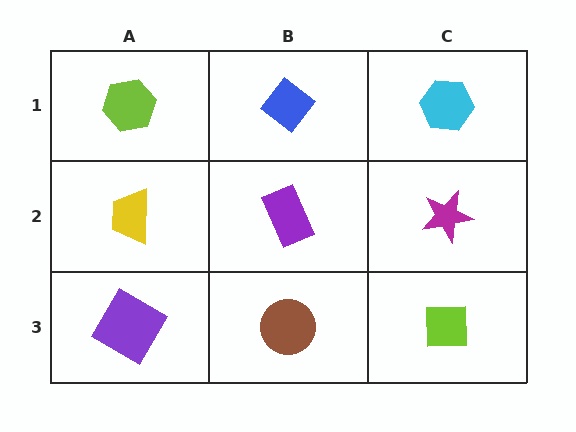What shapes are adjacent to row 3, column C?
A magenta star (row 2, column C), a brown circle (row 3, column B).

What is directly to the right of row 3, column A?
A brown circle.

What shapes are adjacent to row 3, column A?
A yellow trapezoid (row 2, column A), a brown circle (row 3, column B).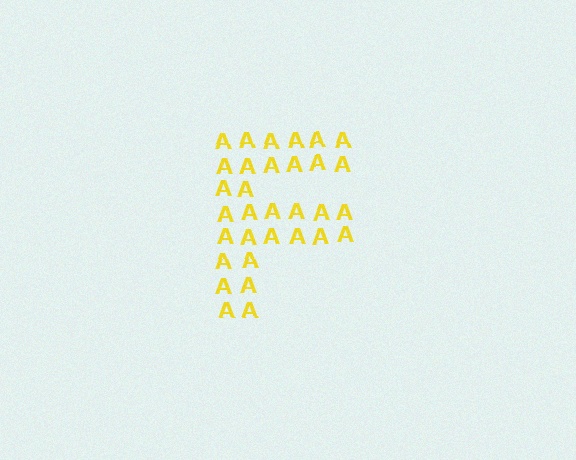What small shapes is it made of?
It is made of small letter A's.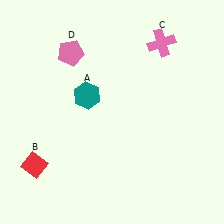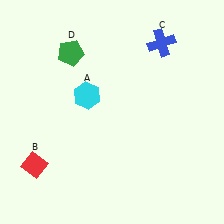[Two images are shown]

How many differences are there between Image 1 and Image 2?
There are 3 differences between the two images.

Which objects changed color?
A changed from teal to cyan. C changed from pink to blue. D changed from pink to green.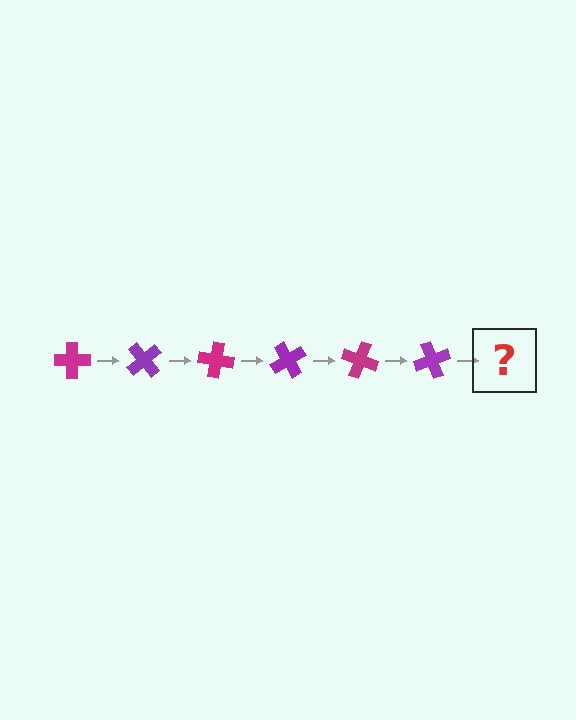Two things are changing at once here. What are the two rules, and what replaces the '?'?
The two rules are that it rotates 50 degrees each step and the color cycles through magenta and purple. The '?' should be a magenta cross, rotated 300 degrees from the start.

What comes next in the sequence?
The next element should be a magenta cross, rotated 300 degrees from the start.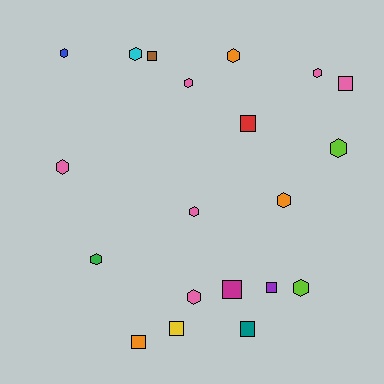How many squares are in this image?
There are 8 squares.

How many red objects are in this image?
There is 1 red object.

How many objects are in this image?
There are 20 objects.